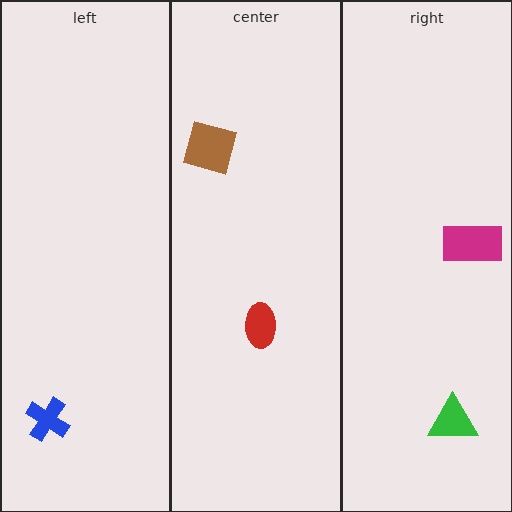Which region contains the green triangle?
The right region.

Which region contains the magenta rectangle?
The right region.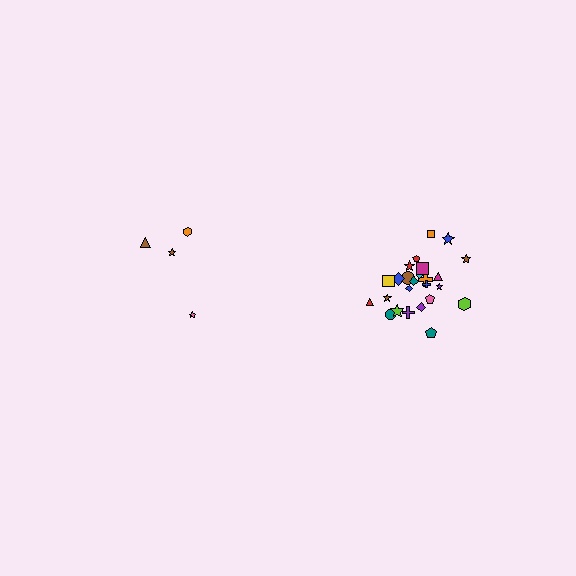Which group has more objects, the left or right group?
The right group.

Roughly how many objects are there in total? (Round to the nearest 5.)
Roughly 30 objects in total.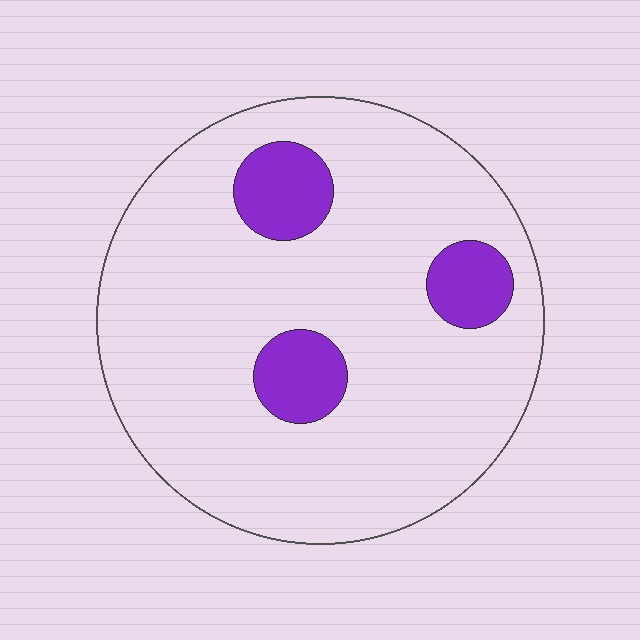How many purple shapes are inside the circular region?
3.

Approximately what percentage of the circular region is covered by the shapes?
Approximately 15%.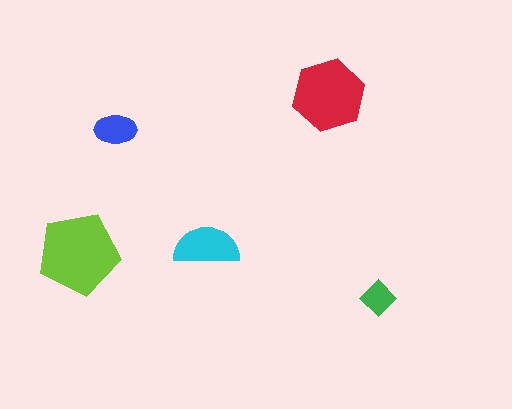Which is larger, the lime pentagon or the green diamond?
The lime pentagon.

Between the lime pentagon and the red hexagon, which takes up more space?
The lime pentagon.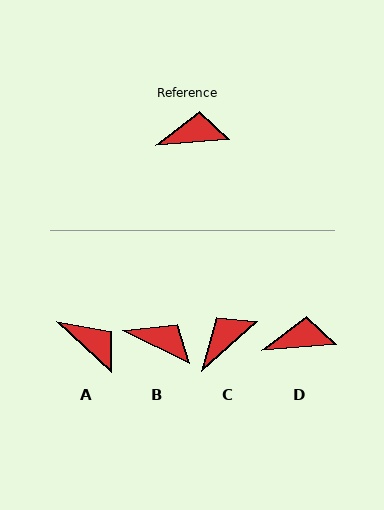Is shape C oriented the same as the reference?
No, it is off by about 37 degrees.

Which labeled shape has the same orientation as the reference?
D.